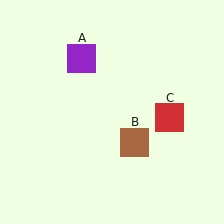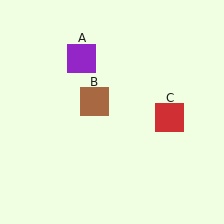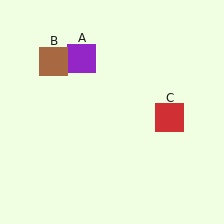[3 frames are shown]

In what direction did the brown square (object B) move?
The brown square (object B) moved up and to the left.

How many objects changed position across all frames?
1 object changed position: brown square (object B).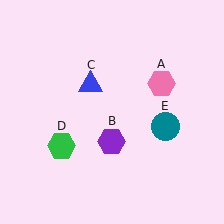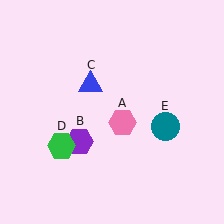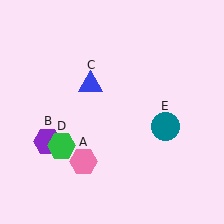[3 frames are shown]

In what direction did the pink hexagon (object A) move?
The pink hexagon (object A) moved down and to the left.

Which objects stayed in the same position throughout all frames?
Blue triangle (object C) and green hexagon (object D) and teal circle (object E) remained stationary.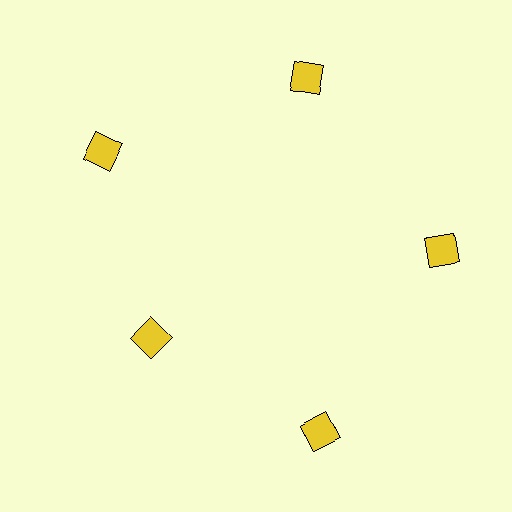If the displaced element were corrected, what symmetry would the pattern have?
It would have 5-fold rotational symmetry — the pattern would map onto itself every 72 degrees.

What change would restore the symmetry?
The symmetry would be restored by moving it outward, back onto the ring so that all 5 squares sit at equal angles and equal distance from the center.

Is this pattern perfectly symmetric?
No. The 5 yellow squares are arranged in a ring, but one element near the 8 o'clock position is pulled inward toward the center, breaking the 5-fold rotational symmetry.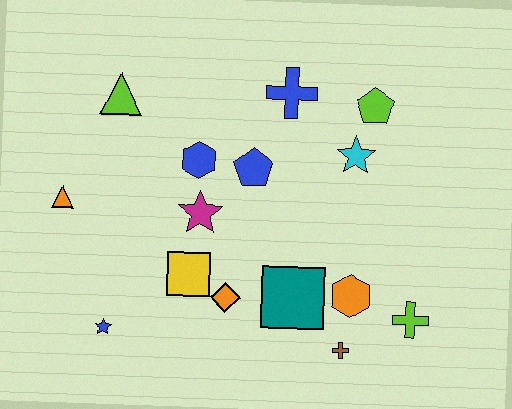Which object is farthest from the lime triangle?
The lime cross is farthest from the lime triangle.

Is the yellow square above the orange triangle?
No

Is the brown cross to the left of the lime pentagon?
Yes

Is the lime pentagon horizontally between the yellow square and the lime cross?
Yes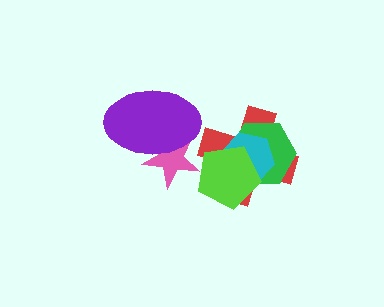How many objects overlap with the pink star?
1 object overlaps with the pink star.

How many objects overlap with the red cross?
3 objects overlap with the red cross.